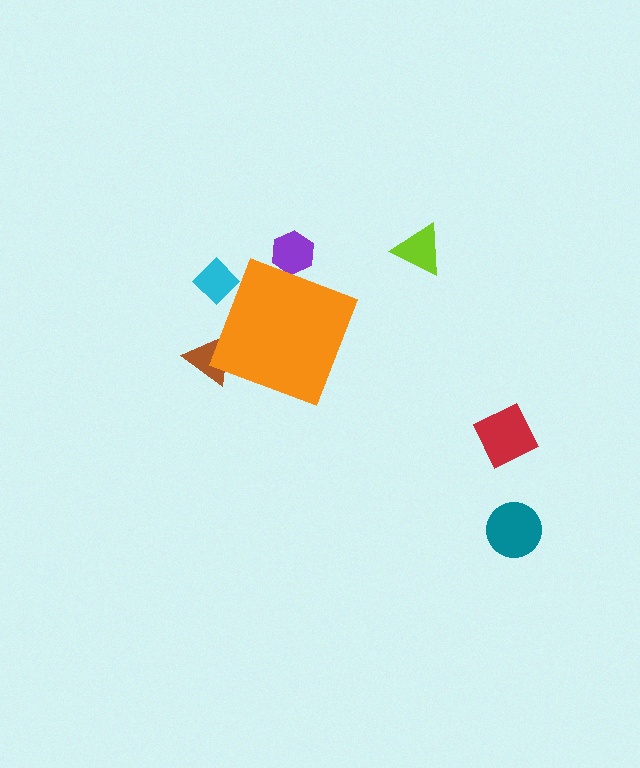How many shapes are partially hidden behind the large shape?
3 shapes are partially hidden.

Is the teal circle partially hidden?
No, the teal circle is fully visible.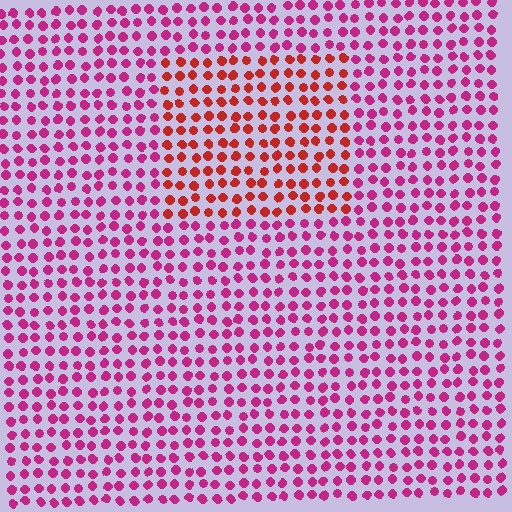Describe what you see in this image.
The image is filled with small magenta elements in a uniform arrangement. A rectangle-shaped region is visible where the elements are tinted to a slightly different hue, forming a subtle color boundary.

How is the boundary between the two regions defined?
The boundary is defined purely by a slight shift in hue (about 38 degrees). Spacing, size, and orientation are identical on both sides.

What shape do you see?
I see a rectangle.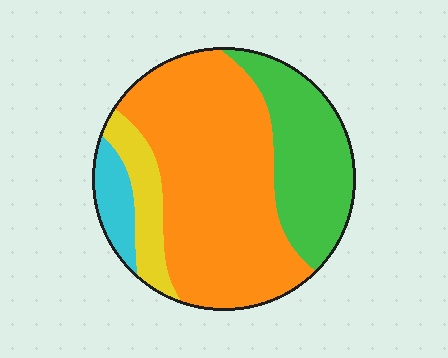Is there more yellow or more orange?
Orange.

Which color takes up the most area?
Orange, at roughly 55%.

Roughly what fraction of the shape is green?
Green covers 26% of the shape.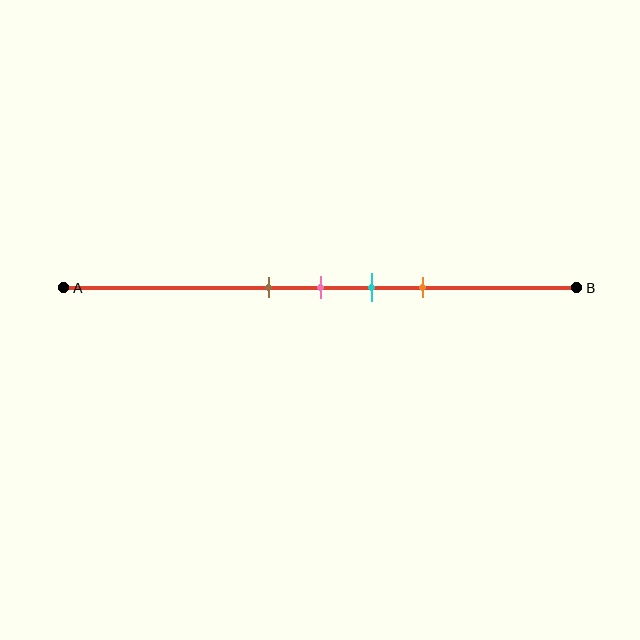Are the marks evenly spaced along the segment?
Yes, the marks are approximately evenly spaced.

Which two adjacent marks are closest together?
The brown and pink marks are the closest adjacent pair.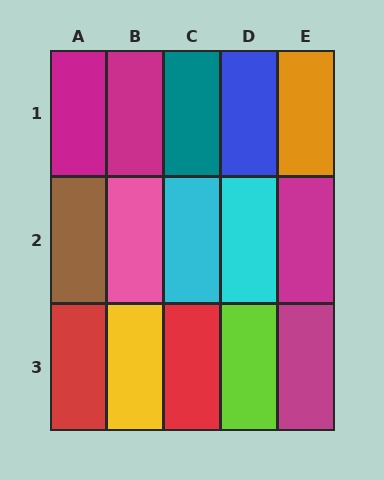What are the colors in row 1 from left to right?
Magenta, magenta, teal, blue, orange.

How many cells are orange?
1 cell is orange.